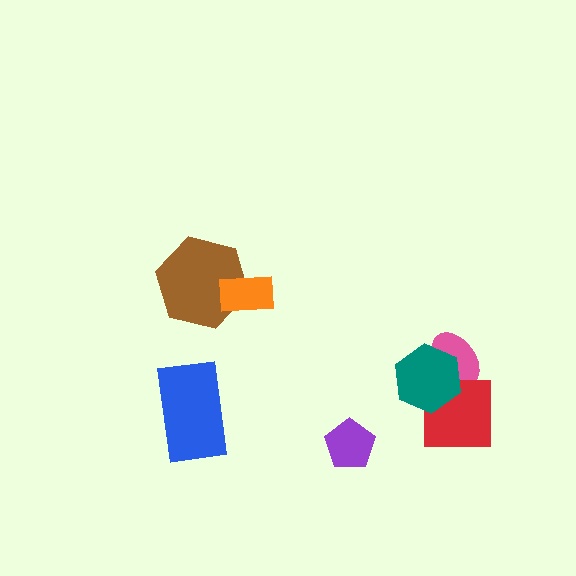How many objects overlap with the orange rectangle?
1 object overlaps with the orange rectangle.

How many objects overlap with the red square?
2 objects overlap with the red square.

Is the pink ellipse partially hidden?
Yes, it is partially covered by another shape.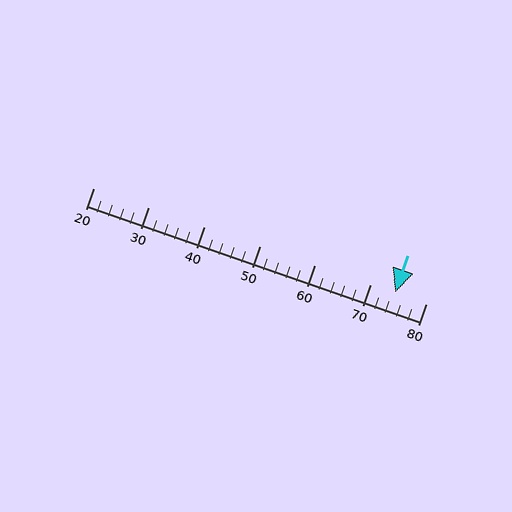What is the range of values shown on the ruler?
The ruler shows values from 20 to 80.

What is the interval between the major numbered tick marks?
The major tick marks are spaced 10 units apart.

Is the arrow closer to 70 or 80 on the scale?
The arrow is closer to 70.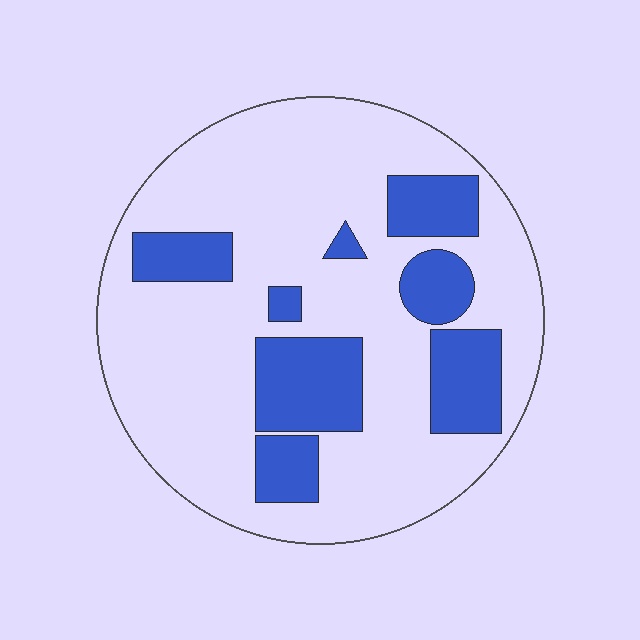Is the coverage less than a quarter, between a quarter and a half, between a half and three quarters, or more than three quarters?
Between a quarter and a half.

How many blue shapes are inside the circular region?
8.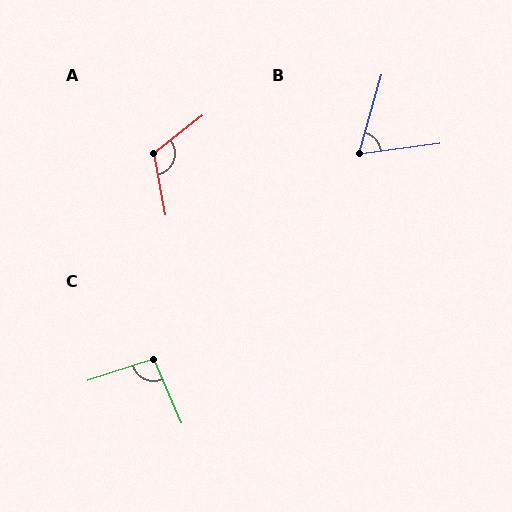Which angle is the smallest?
B, at approximately 66 degrees.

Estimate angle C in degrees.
Approximately 96 degrees.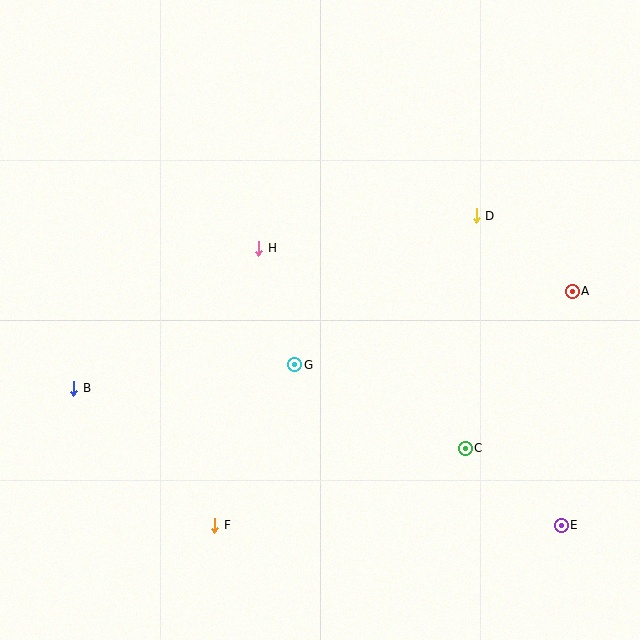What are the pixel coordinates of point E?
Point E is at (561, 525).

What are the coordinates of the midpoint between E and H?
The midpoint between E and H is at (410, 387).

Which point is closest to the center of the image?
Point G at (295, 365) is closest to the center.